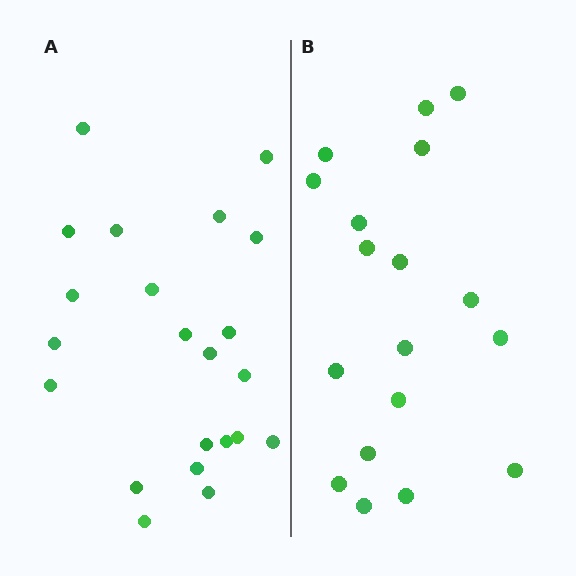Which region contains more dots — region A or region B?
Region A (the left region) has more dots.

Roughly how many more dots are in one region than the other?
Region A has about 4 more dots than region B.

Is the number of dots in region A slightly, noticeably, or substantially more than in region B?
Region A has only slightly more — the two regions are fairly close. The ratio is roughly 1.2 to 1.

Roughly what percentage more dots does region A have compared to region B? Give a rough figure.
About 20% more.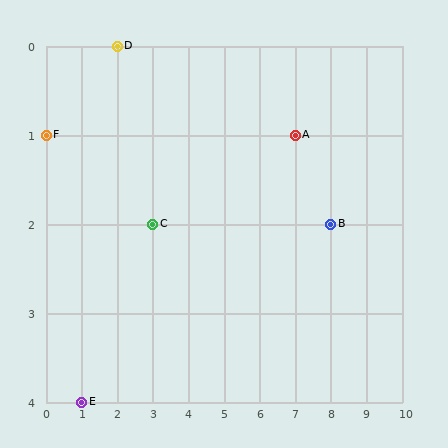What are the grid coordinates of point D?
Point D is at grid coordinates (2, 0).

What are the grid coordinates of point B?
Point B is at grid coordinates (8, 2).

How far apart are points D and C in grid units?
Points D and C are 1 column and 2 rows apart (about 2.2 grid units diagonally).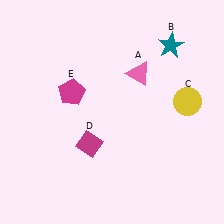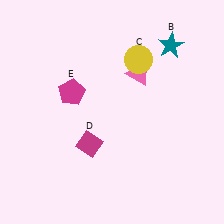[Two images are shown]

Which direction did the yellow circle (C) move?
The yellow circle (C) moved left.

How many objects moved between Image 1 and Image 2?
1 object moved between the two images.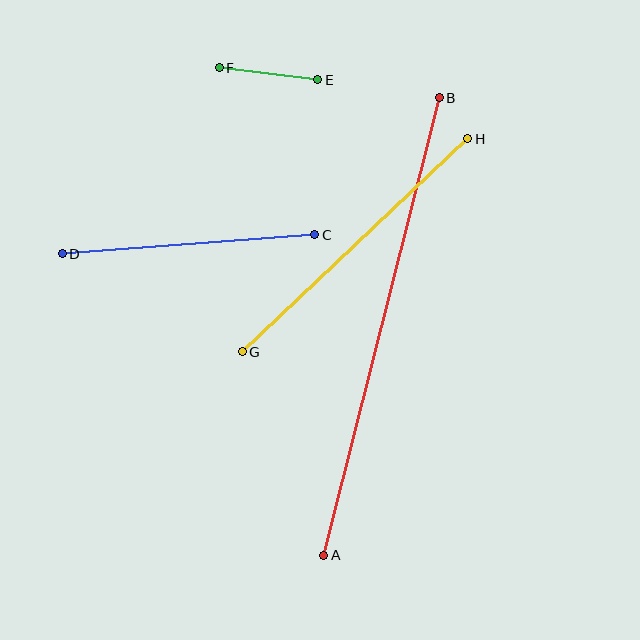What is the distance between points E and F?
The distance is approximately 99 pixels.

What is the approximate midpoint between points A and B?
The midpoint is at approximately (382, 327) pixels.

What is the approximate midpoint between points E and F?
The midpoint is at approximately (268, 74) pixels.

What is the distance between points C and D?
The distance is approximately 253 pixels.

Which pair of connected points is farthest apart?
Points A and B are farthest apart.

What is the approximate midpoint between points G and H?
The midpoint is at approximately (355, 245) pixels.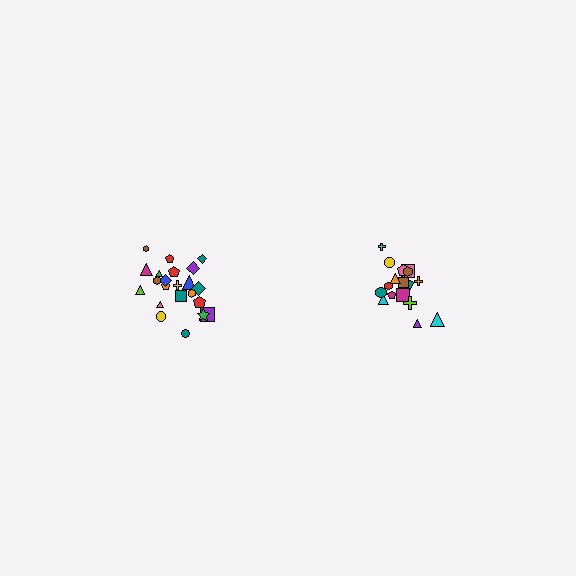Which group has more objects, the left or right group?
The left group.